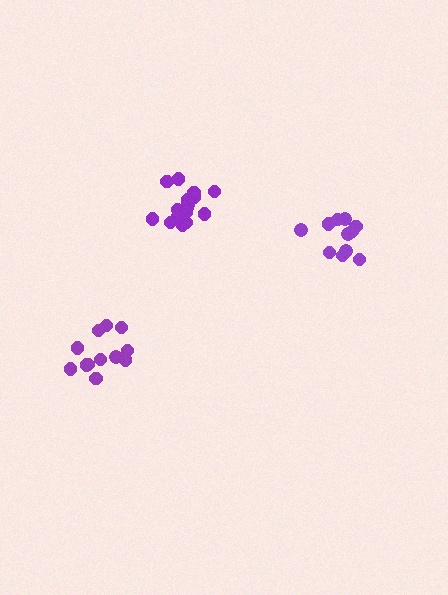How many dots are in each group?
Group 1: 11 dots, Group 2: 16 dots, Group 3: 12 dots (39 total).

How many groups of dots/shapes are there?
There are 3 groups.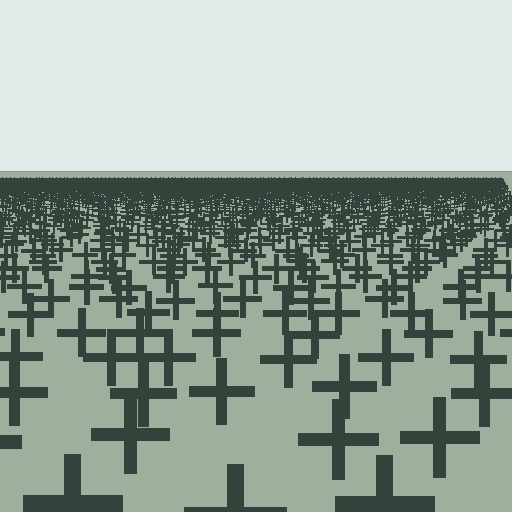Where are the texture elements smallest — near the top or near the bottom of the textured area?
Near the top.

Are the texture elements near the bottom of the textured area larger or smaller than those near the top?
Larger. Near the bottom, elements are closer to the viewer and appear at a bigger on-screen size.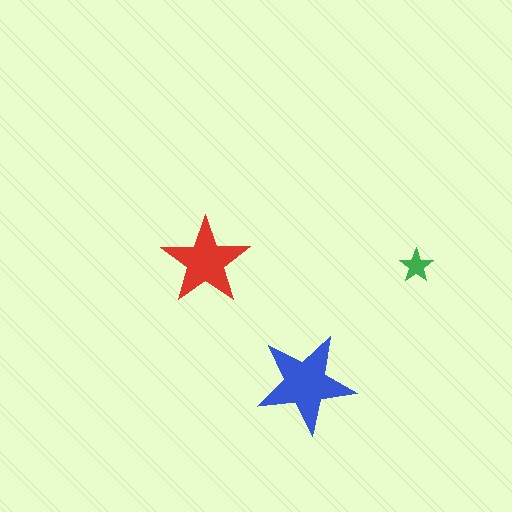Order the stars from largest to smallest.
the blue one, the red one, the green one.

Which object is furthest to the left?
The red star is leftmost.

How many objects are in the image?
There are 3 objects in the image.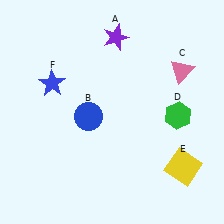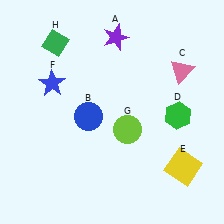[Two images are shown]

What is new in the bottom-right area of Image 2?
A lime circle (G) was added in the bottom-right area of Image 2.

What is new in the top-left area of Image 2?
A green diamond (H) was added in the top-left area of Image 2.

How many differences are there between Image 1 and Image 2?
There are 2 differences between the two images.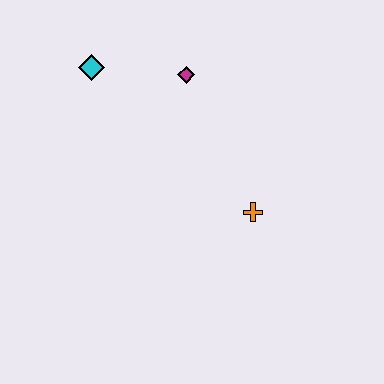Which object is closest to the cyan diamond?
The magenta diamond is closest to the cyan diamond.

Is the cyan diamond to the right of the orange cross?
No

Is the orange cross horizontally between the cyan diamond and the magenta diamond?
No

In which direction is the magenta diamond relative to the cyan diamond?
The magenta diamond is to the right of the cyan diamond.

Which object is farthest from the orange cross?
The cyan diamond is farthest from the orange cross.